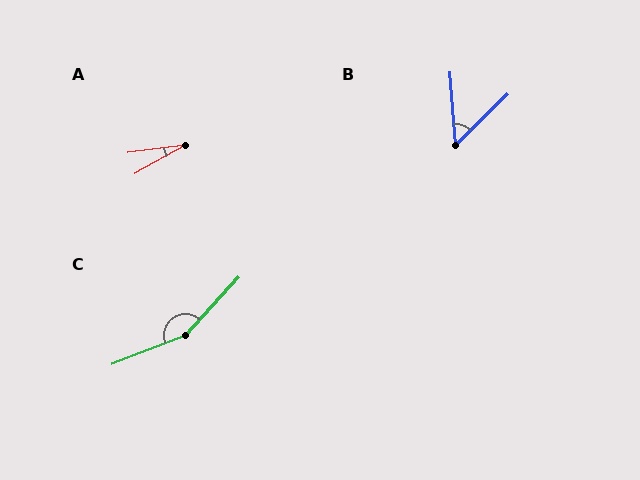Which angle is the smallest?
A, at approximately 22 degrees.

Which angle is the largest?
C, at approximately 154 degrees.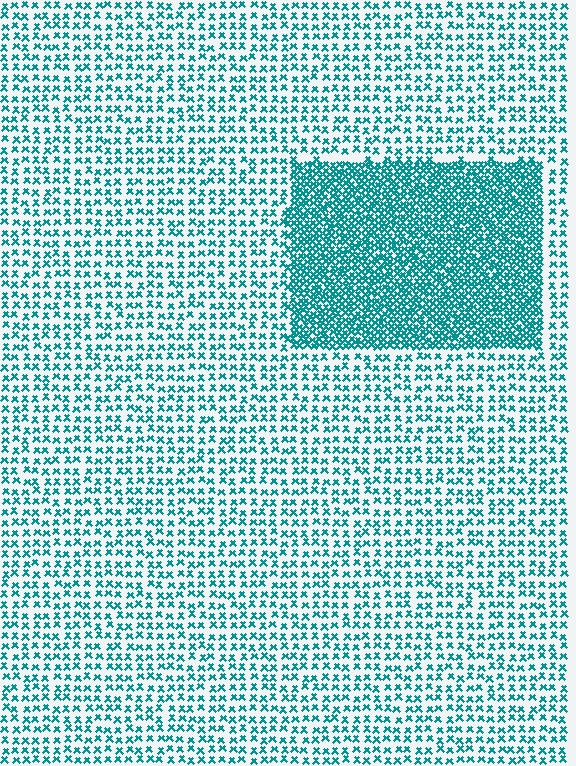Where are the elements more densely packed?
The elements are more densely packed inside the rectangle boundary.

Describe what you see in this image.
The image contains small teal elements arranged at two different densities. A rectangle-shaped region is visible where the elements are more densely packed than the surrounding area.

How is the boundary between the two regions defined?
The boundary is defined by a change in element density (approximately 2.6x ratio). All elements are the same color, size, and shape.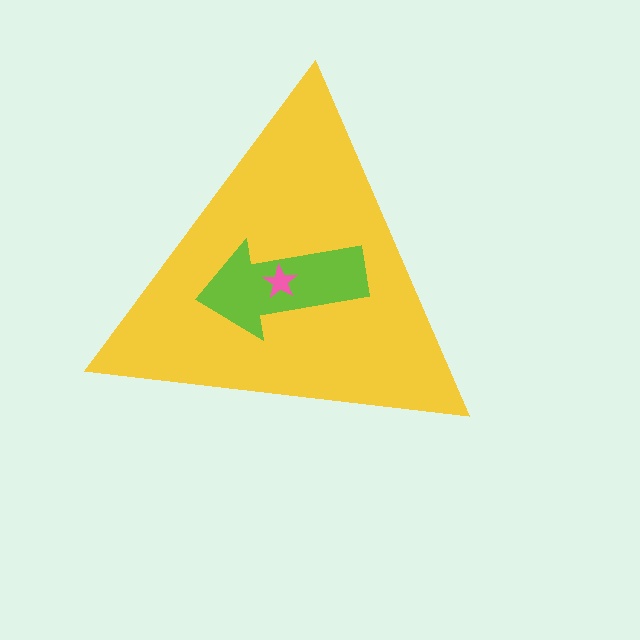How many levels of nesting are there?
3.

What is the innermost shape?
The pink star.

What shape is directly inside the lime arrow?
The pink star.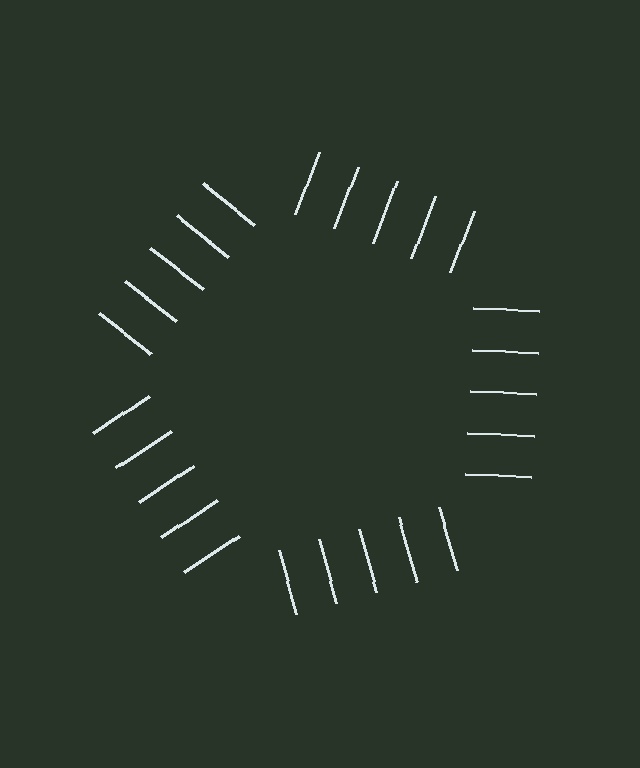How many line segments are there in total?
25 — 5 along each of the 5 edges.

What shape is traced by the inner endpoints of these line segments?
An illusory pentagon — the line segments terminate on its edges but no continuous stroke is drawn.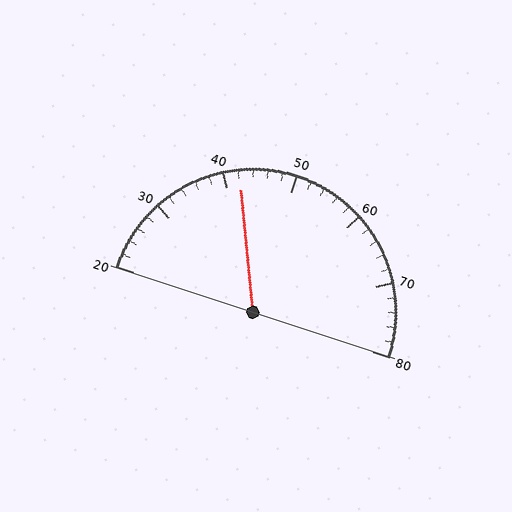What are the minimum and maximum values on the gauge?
The gauge ranges from 20 to 80.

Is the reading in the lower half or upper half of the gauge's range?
The reading is in the lower half of the range (20 to 80).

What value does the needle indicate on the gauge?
The needle indicates approximately 42.